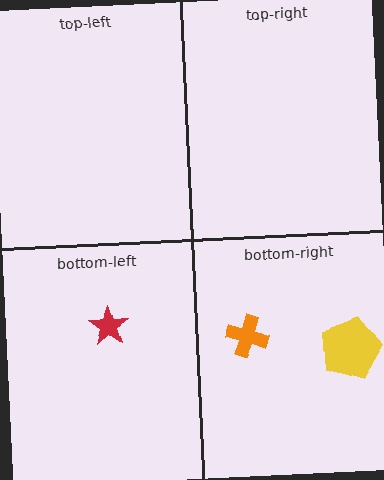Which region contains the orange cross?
The bottom-right region.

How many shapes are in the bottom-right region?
2.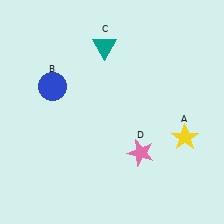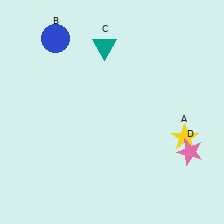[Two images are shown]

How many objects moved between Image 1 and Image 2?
2 objects moved between the two images.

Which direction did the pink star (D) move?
The pink star (D) moved right.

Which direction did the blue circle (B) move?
The blue circle (B) moved up.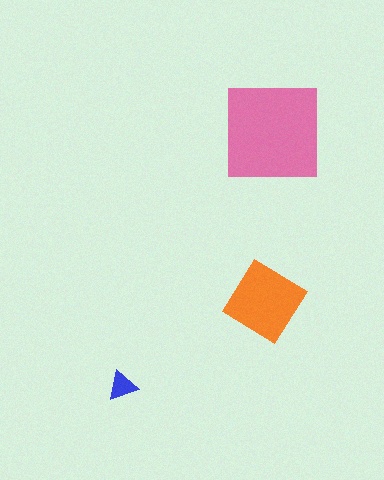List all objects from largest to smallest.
The pink square, the orange diamond, the blue triangle.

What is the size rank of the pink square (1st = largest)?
1st.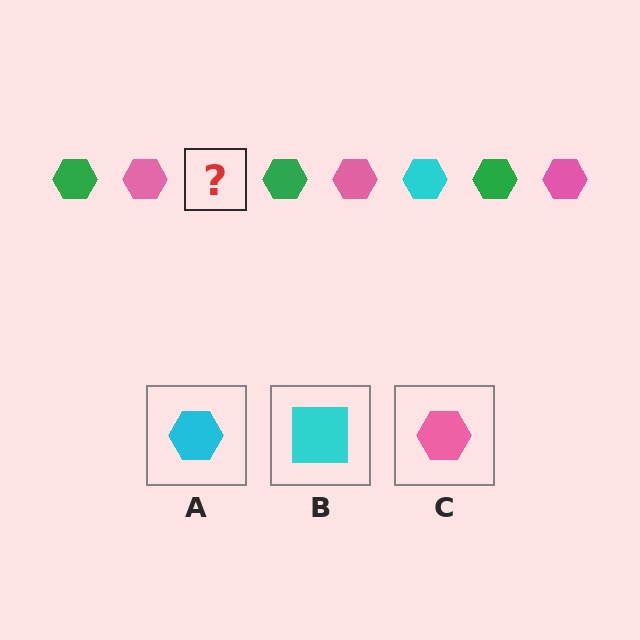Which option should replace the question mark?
Option A.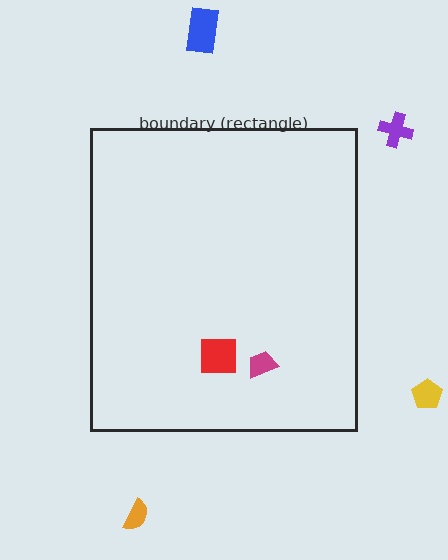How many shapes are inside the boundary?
2 inside, 4 outside.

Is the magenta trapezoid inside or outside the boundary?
Inside.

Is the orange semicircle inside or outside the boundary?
Outside.